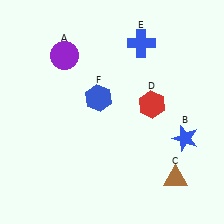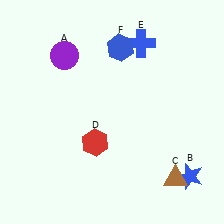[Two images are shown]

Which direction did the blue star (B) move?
The blue star (B) moved down.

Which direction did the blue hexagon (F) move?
The blue hexagon (F) moved up.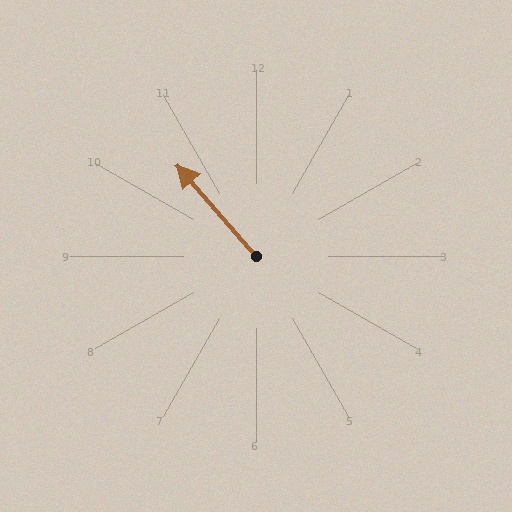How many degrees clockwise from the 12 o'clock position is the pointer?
Approximately 319 degrees.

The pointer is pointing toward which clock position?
Roughly 11 o'clock.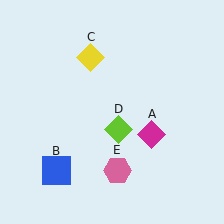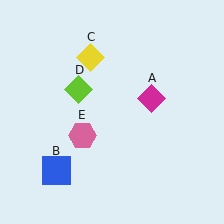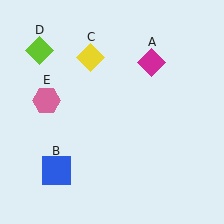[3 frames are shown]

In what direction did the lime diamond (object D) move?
The lime diamond (object D) moved up and to the left.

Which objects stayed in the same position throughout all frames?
Blue square (object B) and yellow diamond (object C) remained stationary.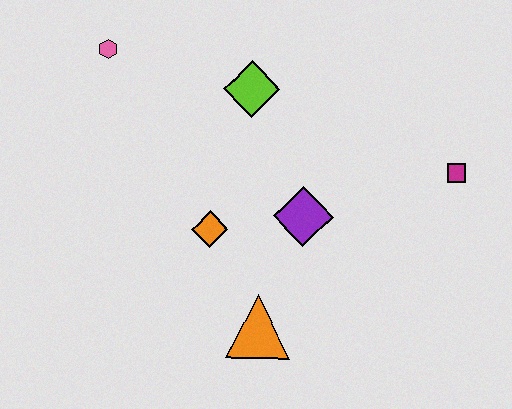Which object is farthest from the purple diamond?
The pink hexagon is farthest from the purple diamond.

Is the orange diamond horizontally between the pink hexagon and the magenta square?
Yes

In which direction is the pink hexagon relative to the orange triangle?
The pink hexagon is above the orange triangle.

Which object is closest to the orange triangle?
The orange diamond is closest to the orange triangle.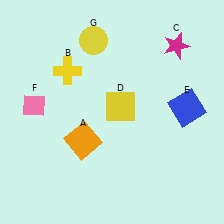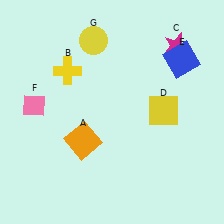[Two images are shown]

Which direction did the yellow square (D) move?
The yellow square (D) moved right.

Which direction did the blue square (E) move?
The blue square (E) moved up.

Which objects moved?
The objects that moved are: the yellow square (D), the blue square (E).